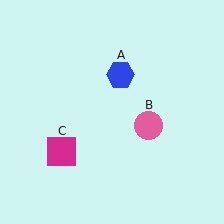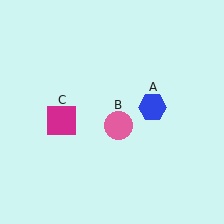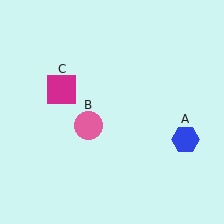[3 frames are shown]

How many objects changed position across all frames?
3 objects changed position: blue hexagon (object A), pink circle (object B), magenta square (object C).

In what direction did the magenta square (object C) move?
The magenta square (object C) moved up.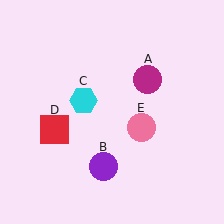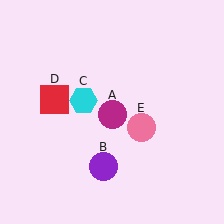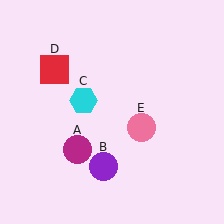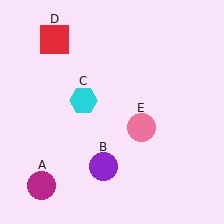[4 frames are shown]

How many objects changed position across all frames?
2 objects changed position: magenta circle (object A), red square (object D).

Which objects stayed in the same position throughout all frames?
Purple circle (object B) and cyan hexagon (object C) and pink circle (object E) remained stationary.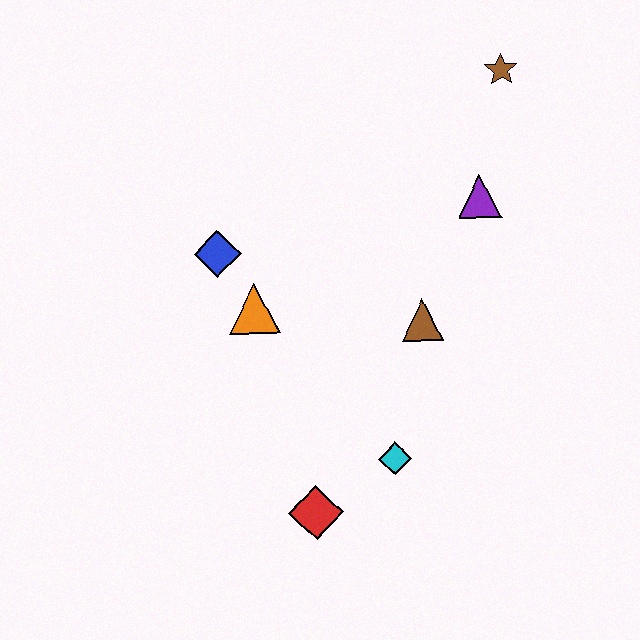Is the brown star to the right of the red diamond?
Yes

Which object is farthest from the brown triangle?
The brown star is farthest from the brown triangle.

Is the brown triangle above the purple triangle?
No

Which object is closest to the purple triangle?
The brown star is closest to the purple triangle.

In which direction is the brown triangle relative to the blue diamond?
The brown triangle is to the right of the blue diamond.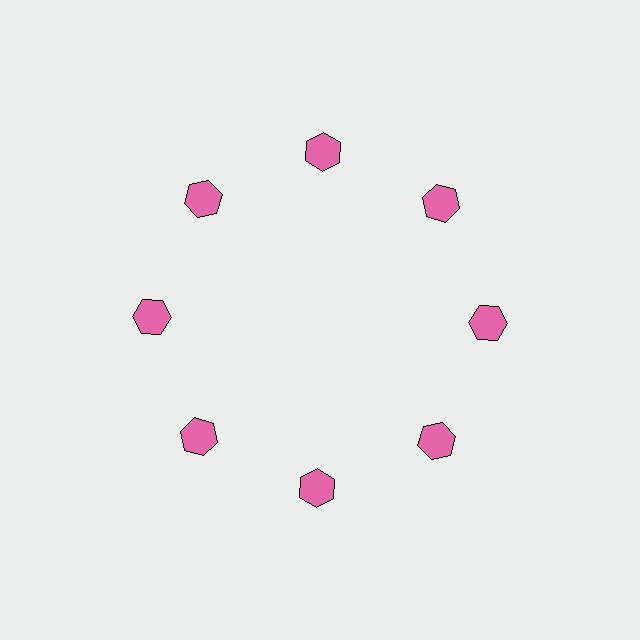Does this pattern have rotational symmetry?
Yes, this pattern has 8-fold rotational symmetry. It looks the same after rotating 45 degrees around the center.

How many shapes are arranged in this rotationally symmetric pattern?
There are 8 shapes, arranged in 8 groups of 1.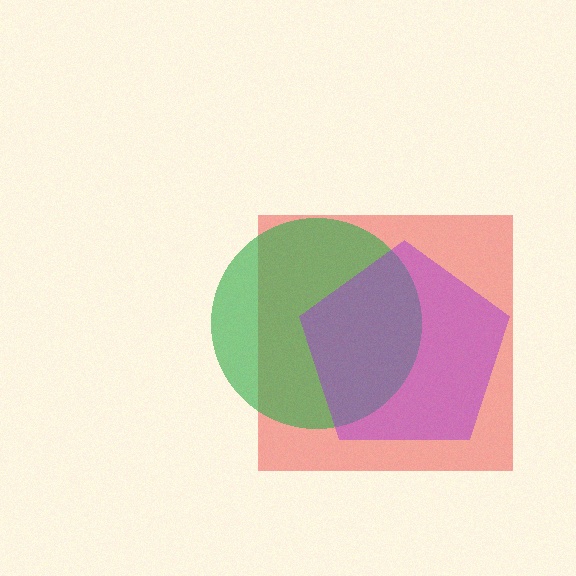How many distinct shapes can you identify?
There are 3 distinct shapes: a red square, a green circle, a purple pentagon.